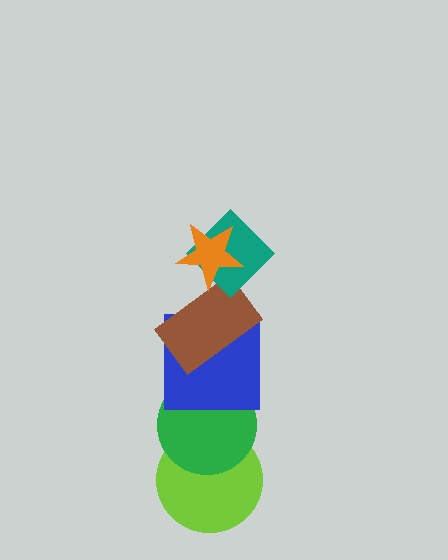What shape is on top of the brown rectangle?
The teal diamond is on top of the brown rectangle.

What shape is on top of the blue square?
The brown rectangle is on top of the blue square.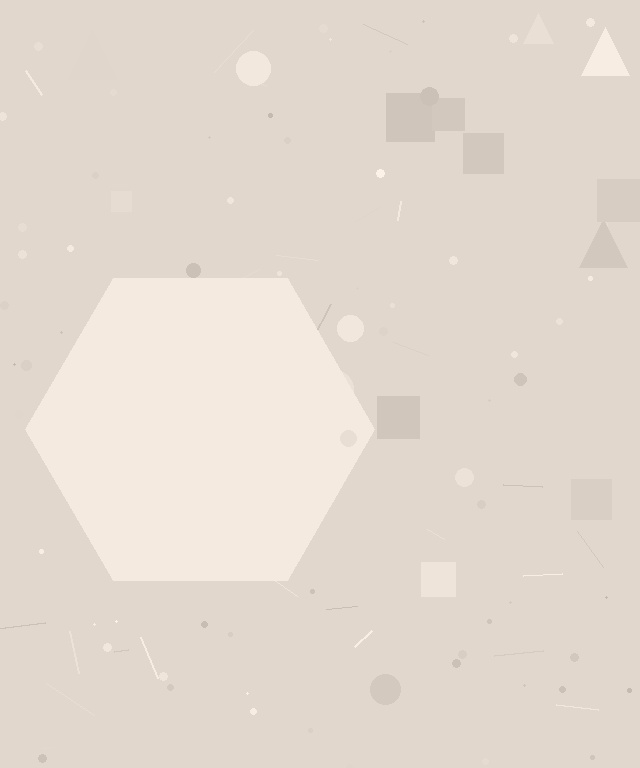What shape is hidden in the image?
A hexagon is hidden in the image.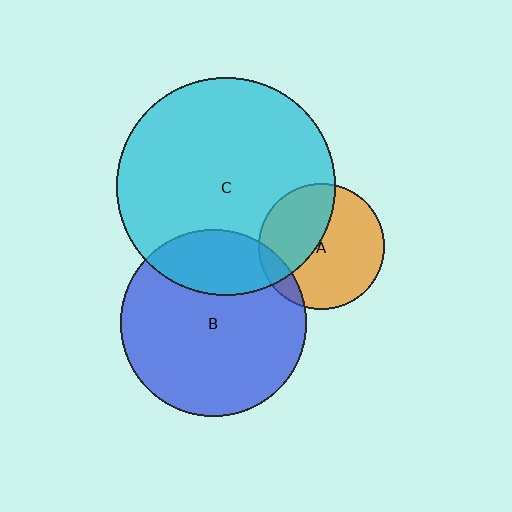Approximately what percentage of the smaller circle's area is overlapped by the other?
Approximately 25%.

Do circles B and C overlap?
Yes.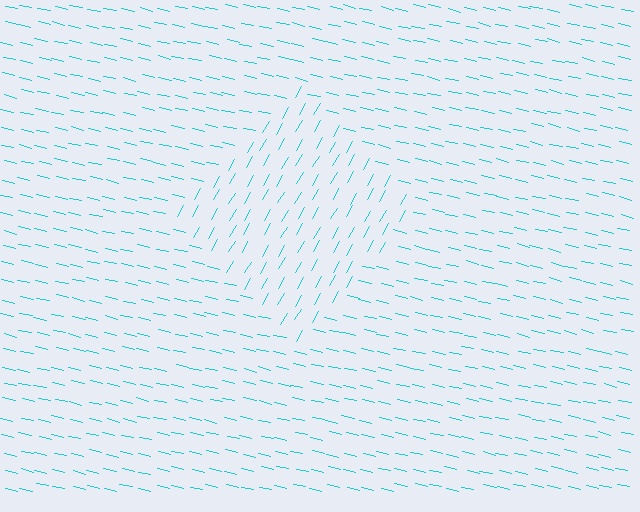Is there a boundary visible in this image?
Yes, there is a texture boundary formed by a change in line orientation.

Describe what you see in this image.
The image is filled with small cyan line segments. A diamond region in the image has lines oriented differently from the surrounding lines, creating a visible texture boundary.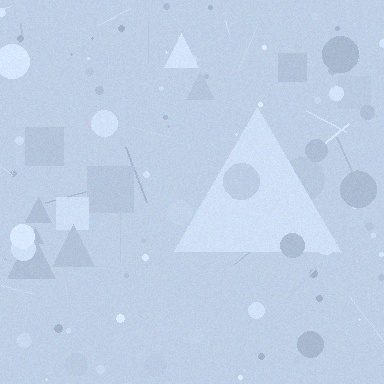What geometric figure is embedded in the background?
A triangle is embedded in the background.